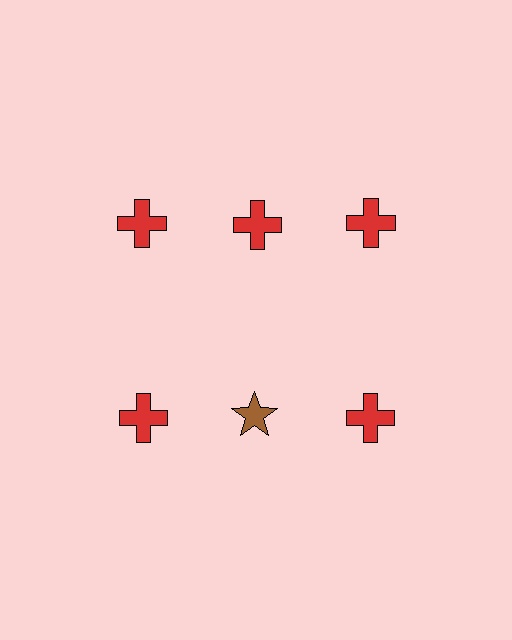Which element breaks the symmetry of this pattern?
The brown star in the second row, second from left column breaks the symmetry. All other shapes are red crosses.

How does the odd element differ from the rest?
It differs in both color (brown instead of red) and shape (star instead of cross).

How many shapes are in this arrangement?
There are 6 shapes arranged in a grid pattern.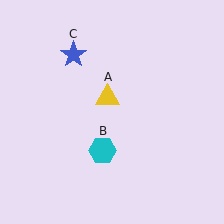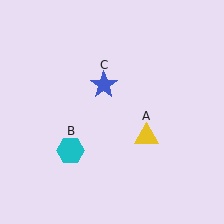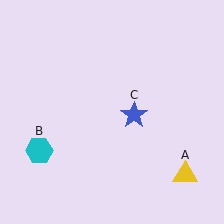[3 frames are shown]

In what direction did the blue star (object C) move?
The blue star (object C) moved down and to the right.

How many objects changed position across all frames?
3 objects changed position: yellow triangle (object A), cyan hexagon (object B), blue star (object C).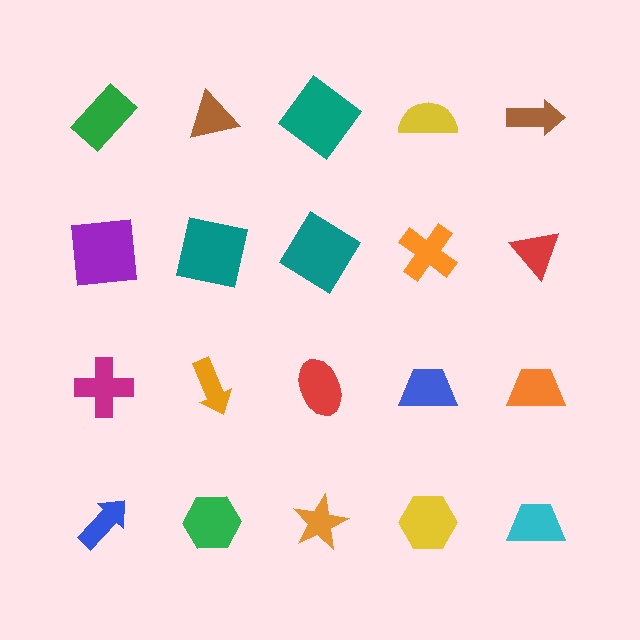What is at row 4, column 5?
A cyan trapezoid.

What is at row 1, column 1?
A green rectangle.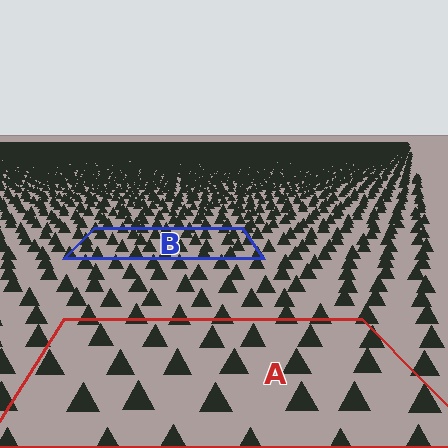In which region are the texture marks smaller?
The texture marks are smaller in region B, because it is farther away.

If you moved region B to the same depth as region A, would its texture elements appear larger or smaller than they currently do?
They would appear larger. At a closer depth, the same texture elements are projected at a bigger on-screen size.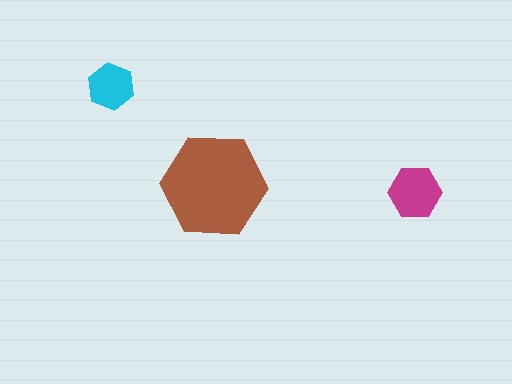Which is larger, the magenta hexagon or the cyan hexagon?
The magenta one.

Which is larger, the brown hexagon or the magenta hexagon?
The brown one.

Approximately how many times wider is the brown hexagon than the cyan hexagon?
About 2 times wider.